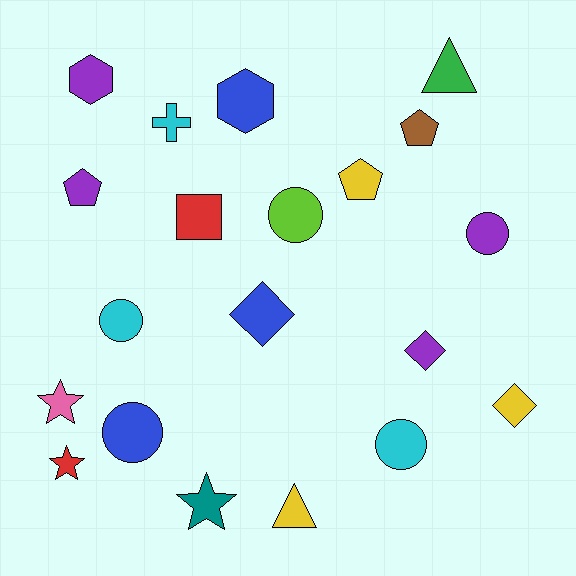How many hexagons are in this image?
There are 2 hexagons.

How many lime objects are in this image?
There is 1 lime object.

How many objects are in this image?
There are 20 objects.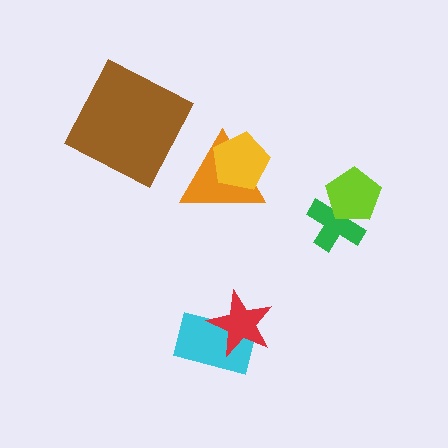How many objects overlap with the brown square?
0 objects overlap with the brown square.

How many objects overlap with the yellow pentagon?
1 object overlaps with the yellow pentagon.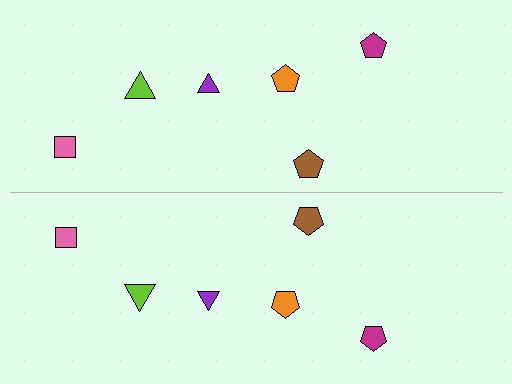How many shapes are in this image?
There are 12 shapes in this image.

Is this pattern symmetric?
Yes, this pattern has bilateral (reflection) symmetry.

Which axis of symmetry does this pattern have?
The pattern has a horizontal axis of symmetry running through the center of the image.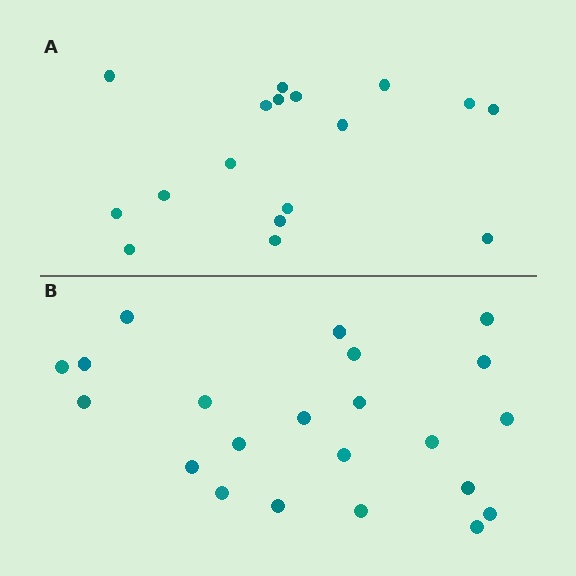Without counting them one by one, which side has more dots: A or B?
Region B (the bottom region) has more dots.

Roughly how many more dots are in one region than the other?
Region B has about 5 more dots than region A.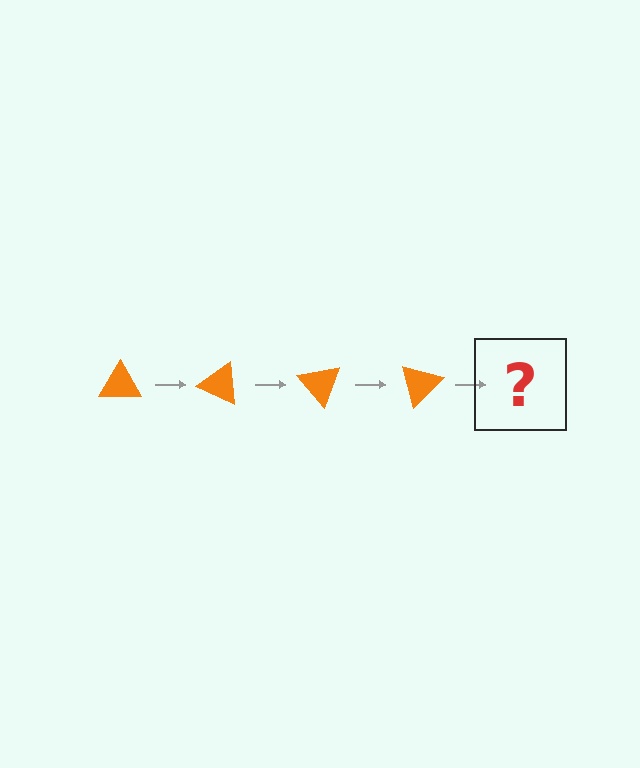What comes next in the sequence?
The next element should be an orange triangle rotated 100 degrees.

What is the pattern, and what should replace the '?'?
The pattern is that the triangle rotates 25 degrees each step. The '?' should be an orange triangle rotated 100 degrees.